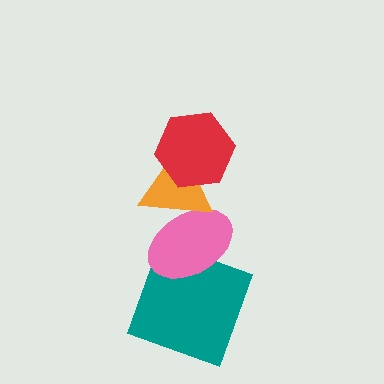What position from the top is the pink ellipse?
The pink ellipse is 3rd from the top.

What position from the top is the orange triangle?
The orange triangle is 2nd from the top.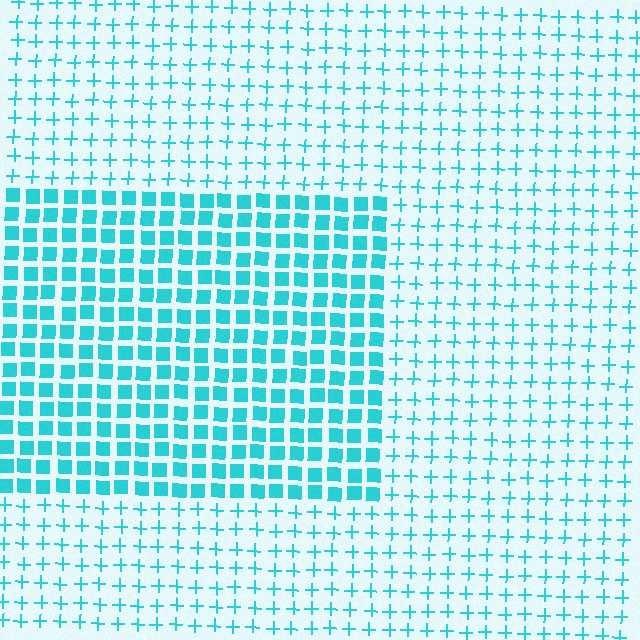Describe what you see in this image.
The image is filled with small cyan elements arranged in a uniform grid. A rectangle-shaped region contains squares, while the surrounding area contains plus signs. The boundary is defined purely by the change in element shape.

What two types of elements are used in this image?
The image uses squares inside the rectangle region and plus signs outside it.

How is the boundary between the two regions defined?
The boundary is defined by a change in element shape: squares inside vs. plus signs outside. All elements share the same color and spacing.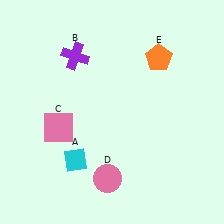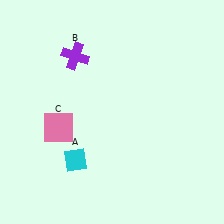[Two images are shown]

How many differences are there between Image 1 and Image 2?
There are 2 differences between the two images.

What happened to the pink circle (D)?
The pink circle (D) was removed in Image 2. It was in the bottom-left area of Image 1.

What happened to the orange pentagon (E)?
The orange pentagon (E) was removed in Image 2. It was in the top-right area of Image 1.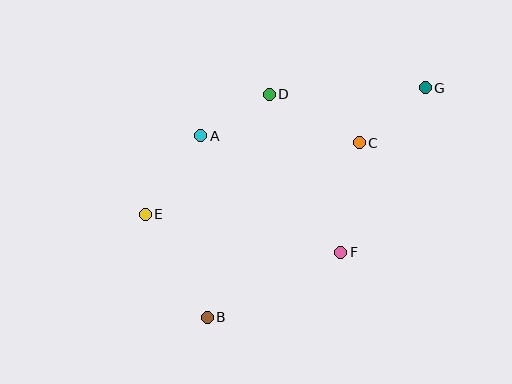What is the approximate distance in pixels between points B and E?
The distance between B and E is approximately 120 pixels.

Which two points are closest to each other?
Points A and D are closest to each other.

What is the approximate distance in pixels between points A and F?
The distance between A and F is approximately 182 pixels.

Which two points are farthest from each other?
Points B and G are farthest from each other.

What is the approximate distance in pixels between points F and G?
The distance between F and G is approximately 184 pixels.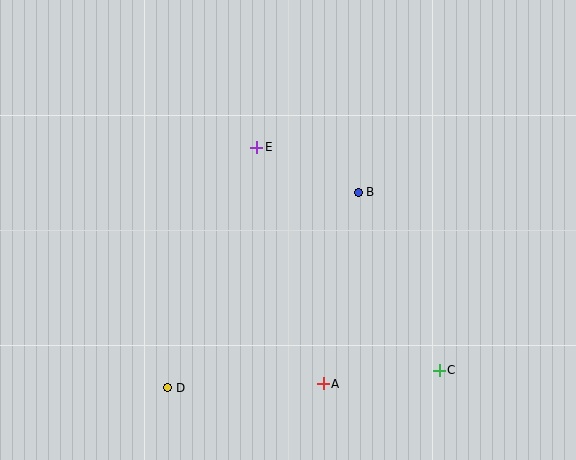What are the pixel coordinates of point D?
Point D is at (168, 388).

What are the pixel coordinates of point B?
Point B is at (358, 192).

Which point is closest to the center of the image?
Point B at (358, 192) is closest to the center.